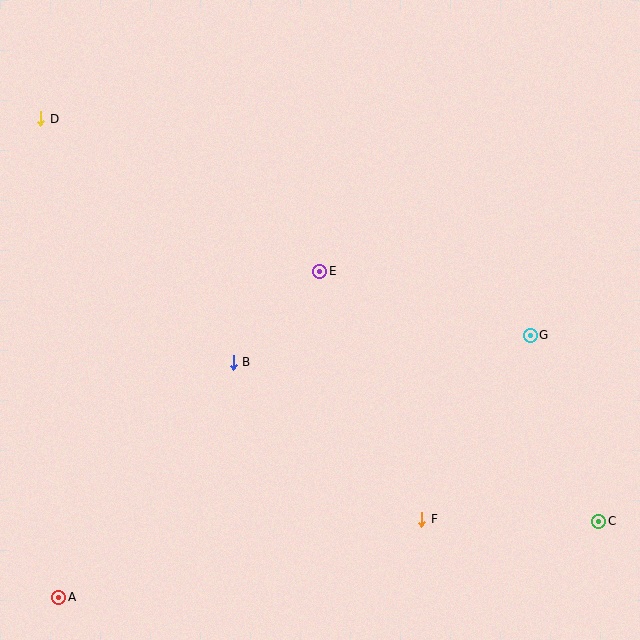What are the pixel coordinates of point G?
Point G is at (530, 335).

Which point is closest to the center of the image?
Point E at (320, 271) is closest to the center.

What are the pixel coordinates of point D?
Point D is at (41, 119).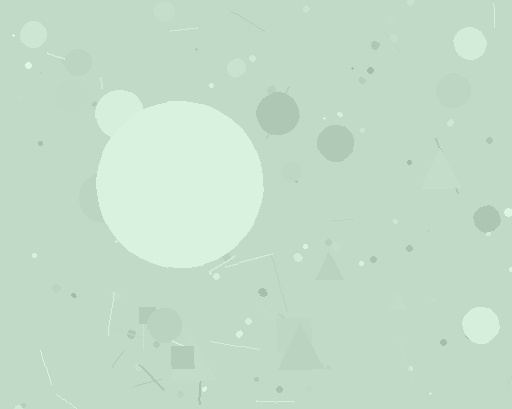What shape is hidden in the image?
A circle is hidden in the image.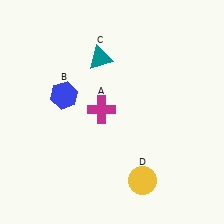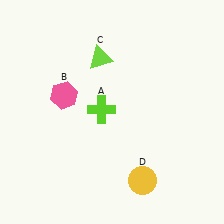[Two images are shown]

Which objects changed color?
A changed from magenta to lime. B changed from blue to pink. C changed from teal to lime.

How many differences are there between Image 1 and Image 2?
There are 3 differences between the two images.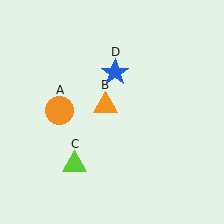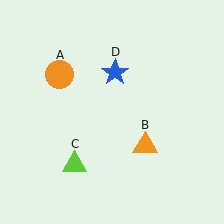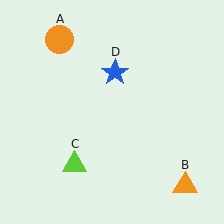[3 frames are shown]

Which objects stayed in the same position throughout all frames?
Lime triangle (object C) and blue star (object D) remained stationary.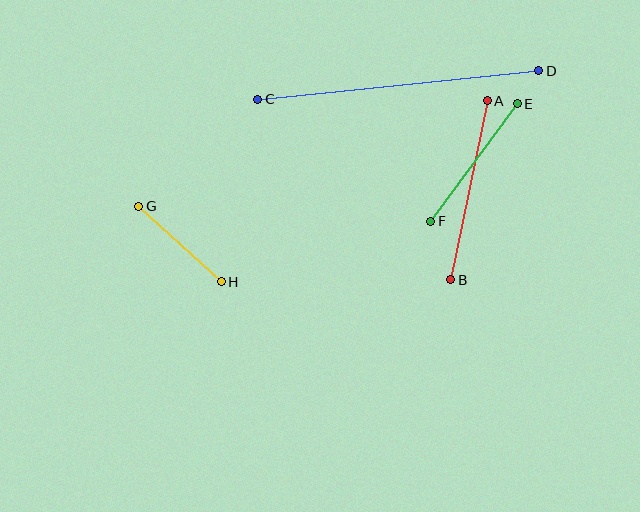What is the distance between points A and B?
The distance is approximately 183 pixels.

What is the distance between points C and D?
The distance is approximately 282 pixels.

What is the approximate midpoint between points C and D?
The midpoint is at approximately (398, 85) pixels.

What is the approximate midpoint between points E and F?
The midpoint is at approximately (474, 163) pixels.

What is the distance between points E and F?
The distance is approximately 146 pixels.